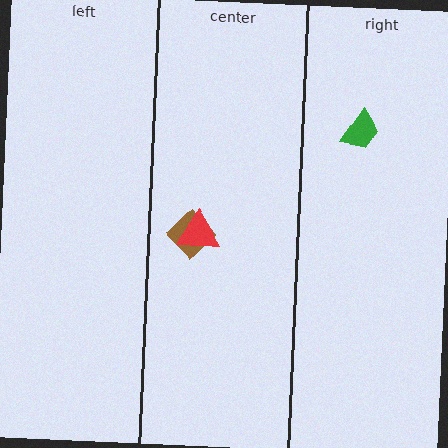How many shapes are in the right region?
1.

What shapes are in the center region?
The brown diamond, the red triangle.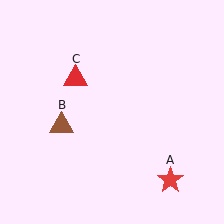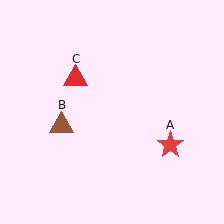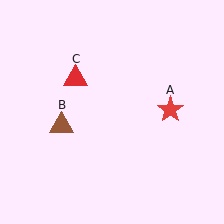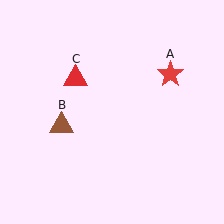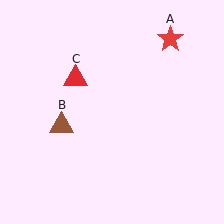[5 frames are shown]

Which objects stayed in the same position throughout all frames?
Brown triangle (object B) and red triangle (object C) remained stationary.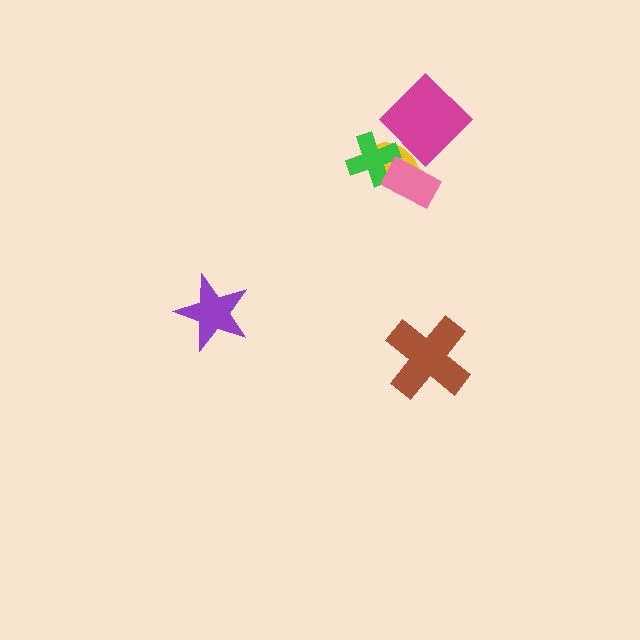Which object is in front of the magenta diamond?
The pink rectangle is in front of the magenta diamond.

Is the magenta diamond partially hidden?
Yes, it is partially covered by another shape.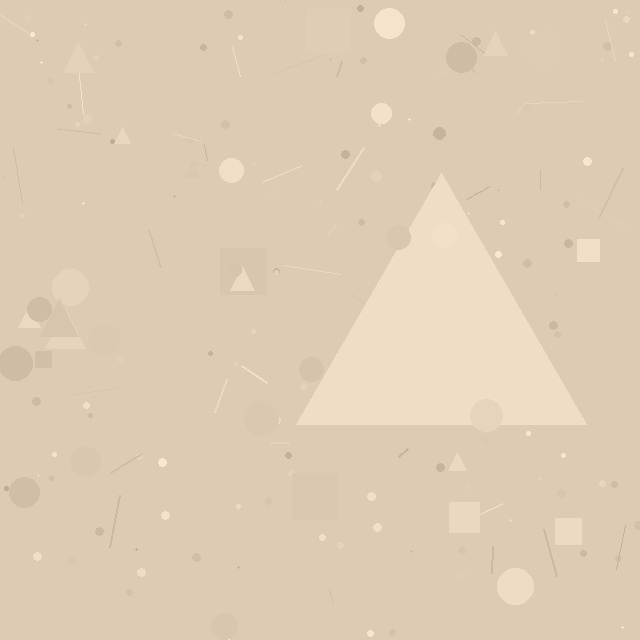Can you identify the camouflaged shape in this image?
The camouflaged shape is a triangle.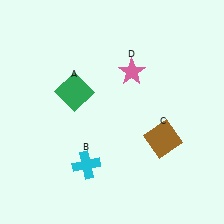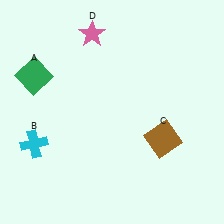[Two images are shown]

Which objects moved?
The objects that moved are: the green square (A), the cyan cross (B), the pink star (D).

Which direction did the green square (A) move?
The green square (A) moved left.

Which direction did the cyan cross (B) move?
The cyan cross (B) moved left.